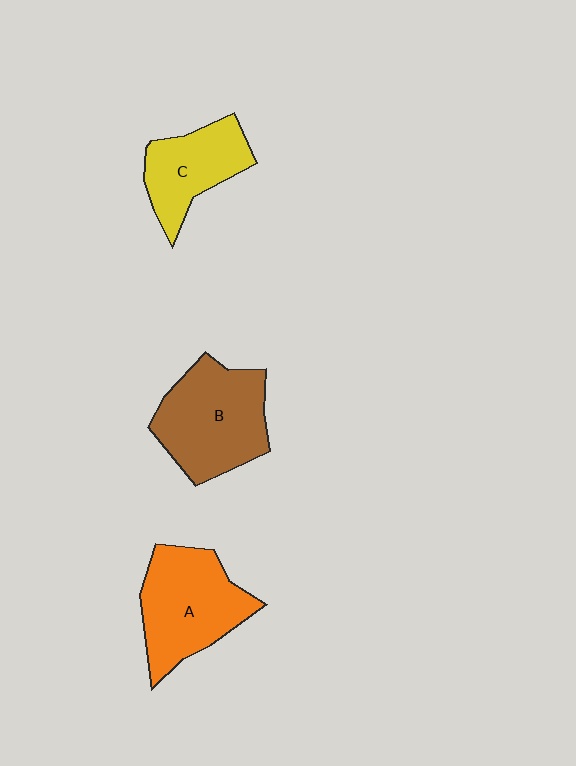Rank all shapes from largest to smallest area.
From largest to smallest: B (brown), A (orange), C (yellow).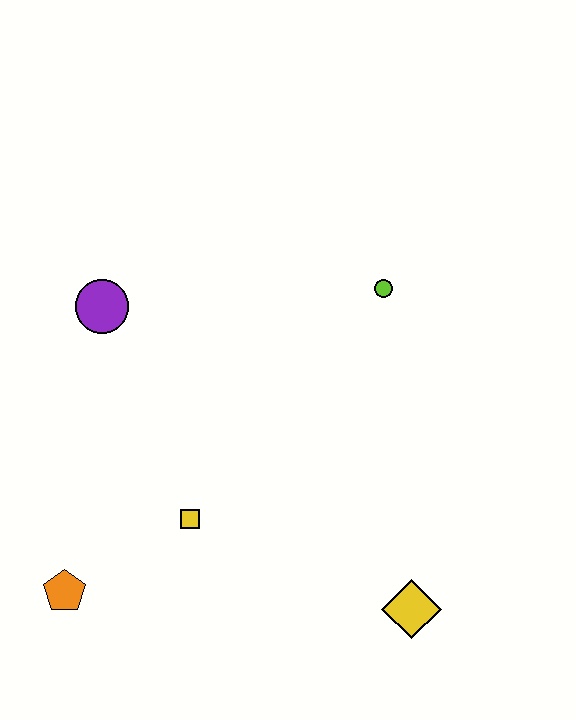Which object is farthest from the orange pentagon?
The lime circle is farthest from the orange pentagon.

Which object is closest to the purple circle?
The yellow square is closest to the purple circle.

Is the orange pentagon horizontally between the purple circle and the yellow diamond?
No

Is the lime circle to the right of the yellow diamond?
No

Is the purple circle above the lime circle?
No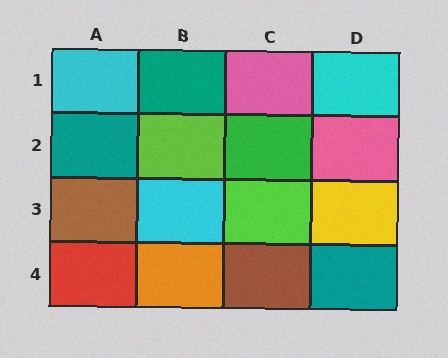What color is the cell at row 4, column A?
Red.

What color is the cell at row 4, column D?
Teal.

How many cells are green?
1 cell is green.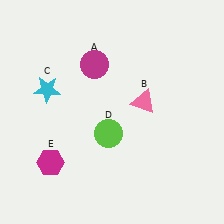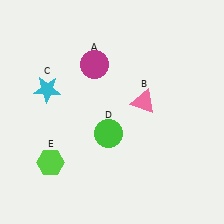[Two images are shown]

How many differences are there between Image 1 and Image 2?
There are 2 differences between the two images.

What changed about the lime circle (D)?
In Image 1, D is lime. In Image 2, it changed to green.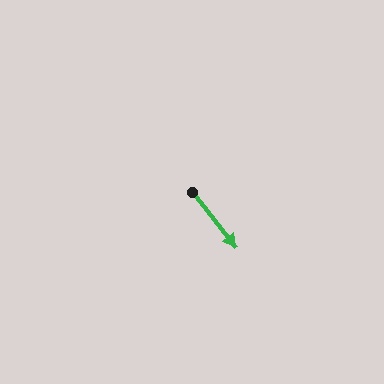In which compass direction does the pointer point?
Southeast.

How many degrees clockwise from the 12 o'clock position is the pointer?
Approximately 142 degrees.